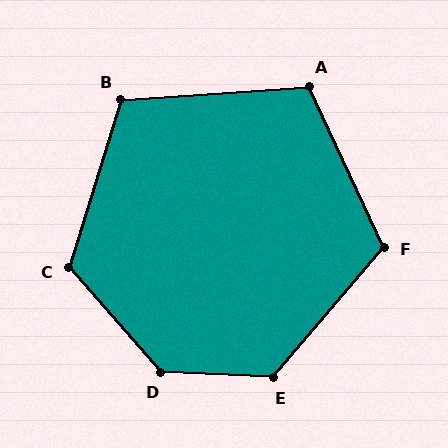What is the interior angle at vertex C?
Approximately 121 degrees (obtuse).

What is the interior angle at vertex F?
Approximately 115 degrees (obtuse).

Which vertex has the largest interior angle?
D, at approximately 134 degrees.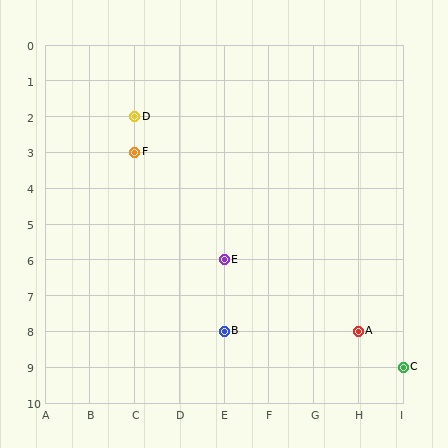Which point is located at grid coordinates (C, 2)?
Point D is at (C, 2).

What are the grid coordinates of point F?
Point F is at grid coordinates (C, 3).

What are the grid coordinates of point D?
Point D is at grid coordinates (C, 2).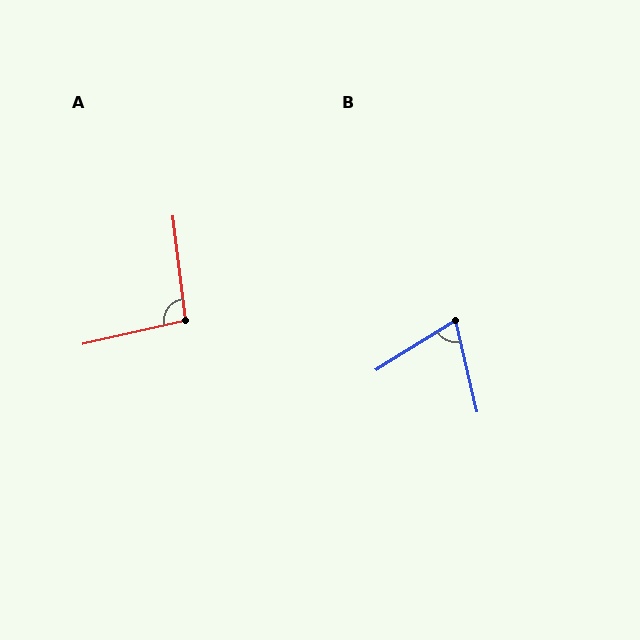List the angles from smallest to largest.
B (71°), A (96°).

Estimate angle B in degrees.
Approximately 71 degrees.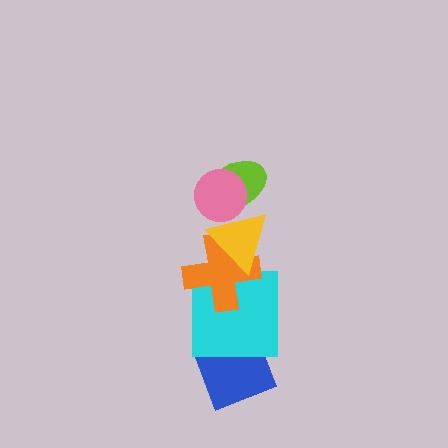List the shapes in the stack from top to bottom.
From top to bottom: the pink circle, the lime ellipse, the yellow triangle, the orange cross, the cyan square, the blue diamond.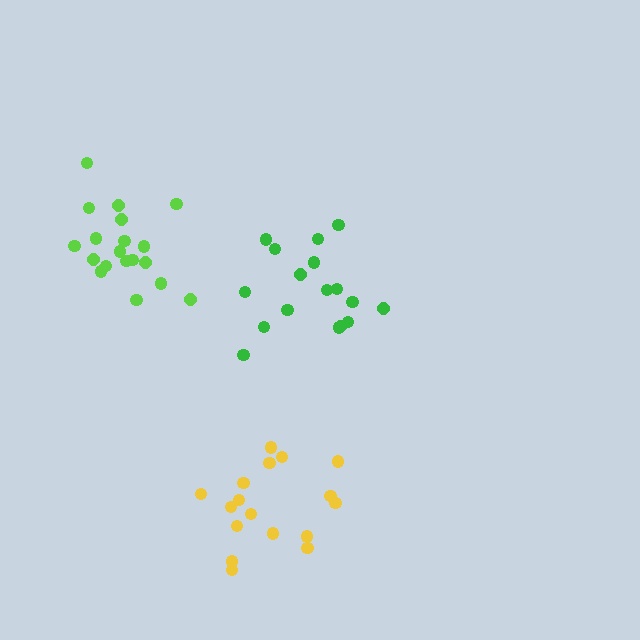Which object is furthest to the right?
The green cluster is rightmost.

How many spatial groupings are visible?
There are 3 spatial groupings.